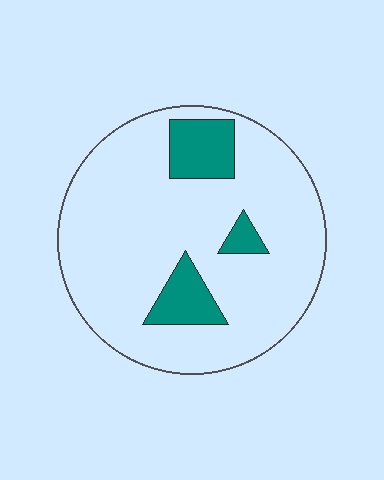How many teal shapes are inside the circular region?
3.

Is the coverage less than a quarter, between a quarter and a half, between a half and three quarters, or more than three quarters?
Less than a quarter.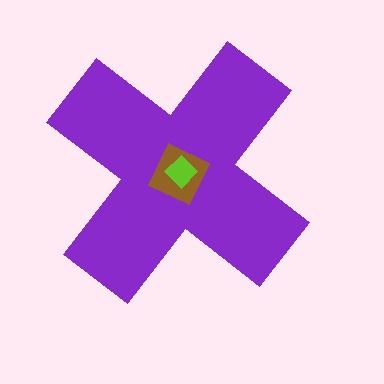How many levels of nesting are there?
3.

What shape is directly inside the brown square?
The lime diamond.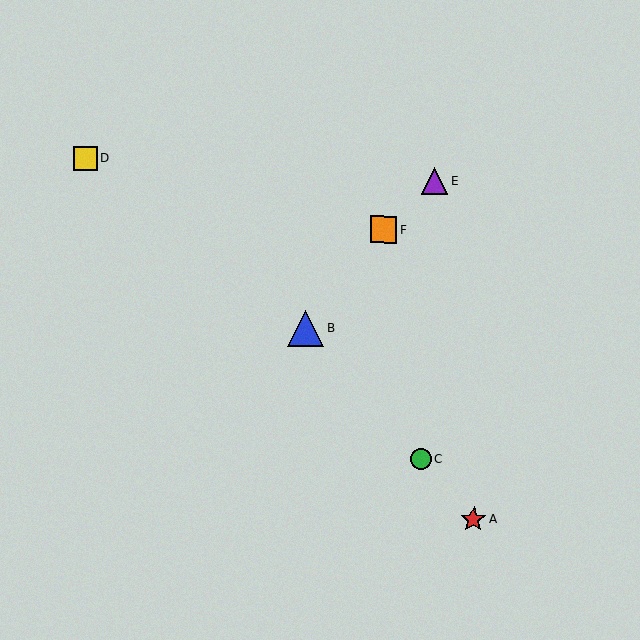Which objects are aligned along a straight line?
Objects A, B, C are aligned along a straight line.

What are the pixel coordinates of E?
Object E is at (435, 181).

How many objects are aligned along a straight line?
3 objects (A, B, C) are aligned along a straight line.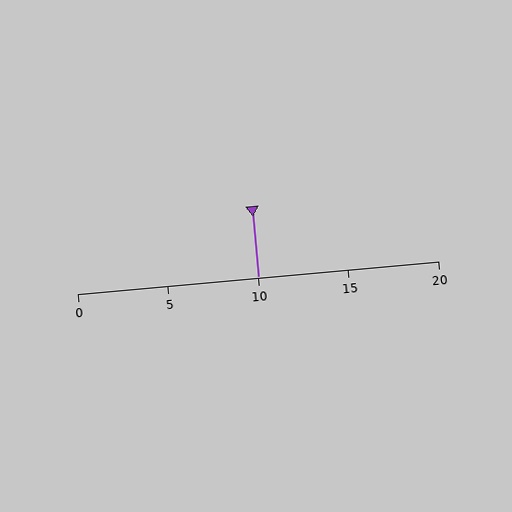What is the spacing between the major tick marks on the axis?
The major ticks are spaced 5 apart.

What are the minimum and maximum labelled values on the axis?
The axis runs from 0 to 20.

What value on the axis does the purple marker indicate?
The marker indicates approximately 10.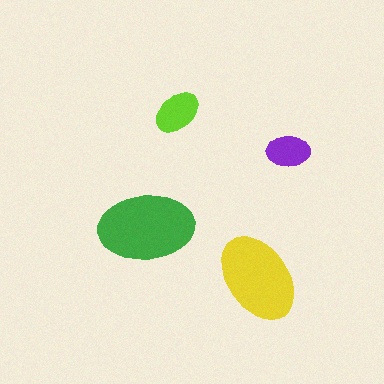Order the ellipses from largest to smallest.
the green one, the yellow one, the lime one, the purple one.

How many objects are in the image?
There are 4 objects in the image.